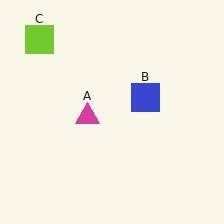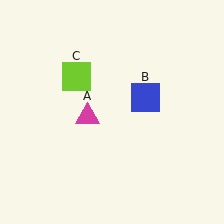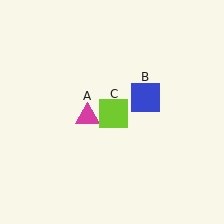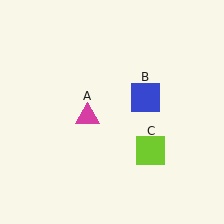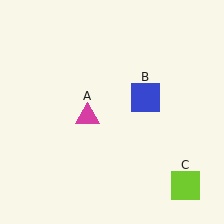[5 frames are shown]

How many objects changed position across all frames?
1 object changed position: lime square (object C).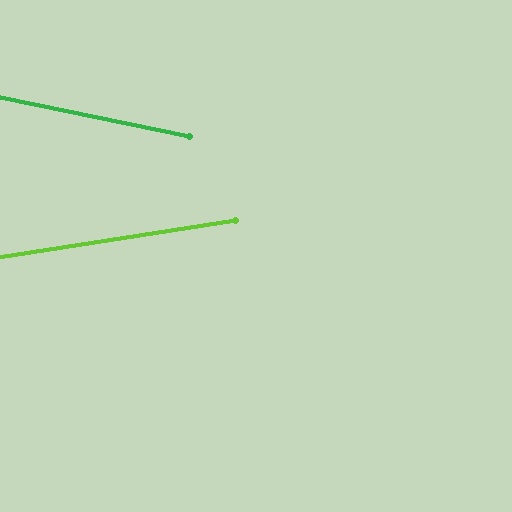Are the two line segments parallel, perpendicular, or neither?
Neither parallel nor perpendicular — they differ by about 20°.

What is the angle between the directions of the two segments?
Approximately 20 degrees.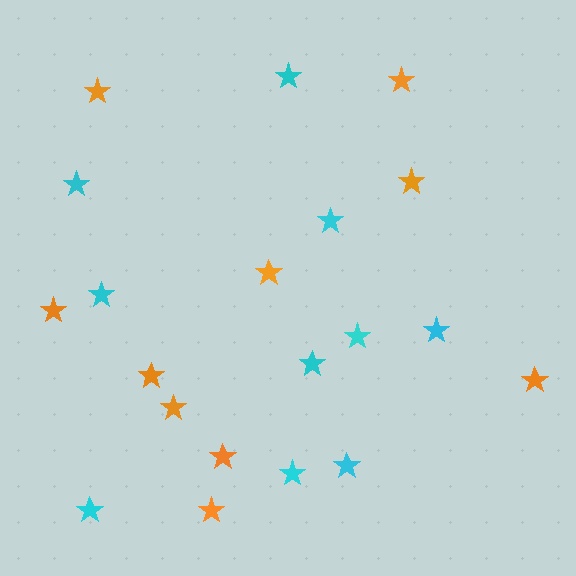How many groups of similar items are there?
There are 2 groups: one group of cyan stars (10) and one group of orange stars (10).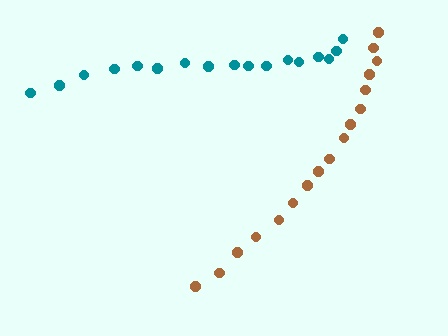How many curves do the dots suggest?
There are 2 distinct paths.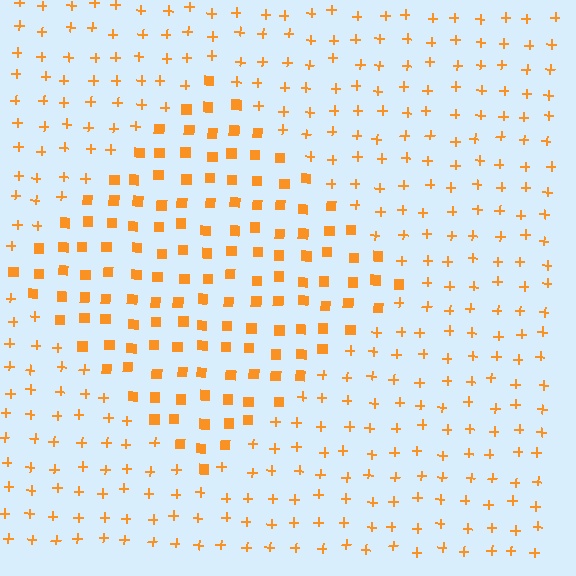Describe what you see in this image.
The image is filled with small orange elements arranged in a uniform grid. A diamond-shaped region contains squares, while the surrounding area contains plus signs. The boundary is defined purely by the change in element shape.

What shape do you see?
I see a diamond.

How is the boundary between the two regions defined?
The boundary is defined by a change in element shape: squares inside vs. plus signs outside. All elements share the same color and spacing.